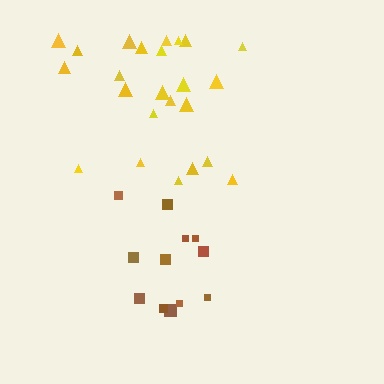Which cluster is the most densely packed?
Brown.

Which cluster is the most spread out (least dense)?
Yellow.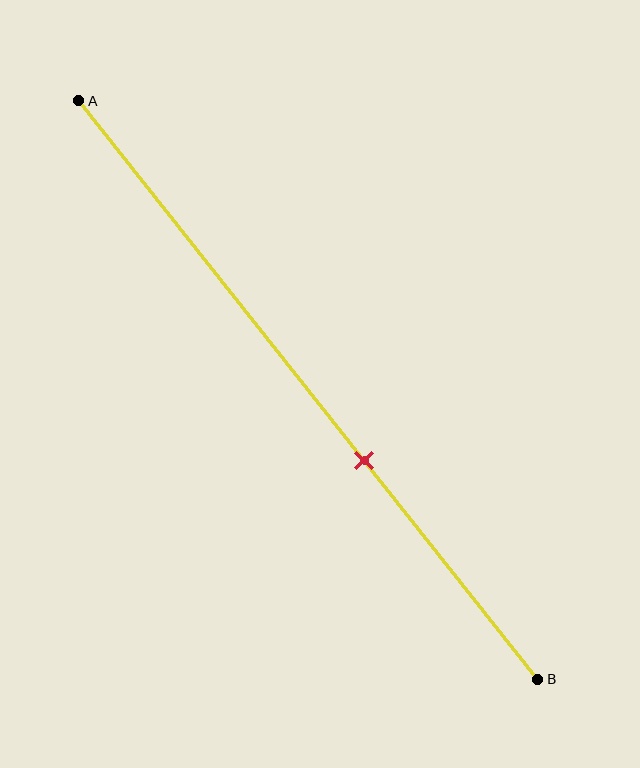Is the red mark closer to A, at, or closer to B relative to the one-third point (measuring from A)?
The red mark is closer to point B than the one-third point of segment AB.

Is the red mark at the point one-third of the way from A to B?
No, the mark is at about 60% from A, not at the 33% one-third point.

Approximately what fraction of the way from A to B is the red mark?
The red mark is approximately 60% of the way from A to B.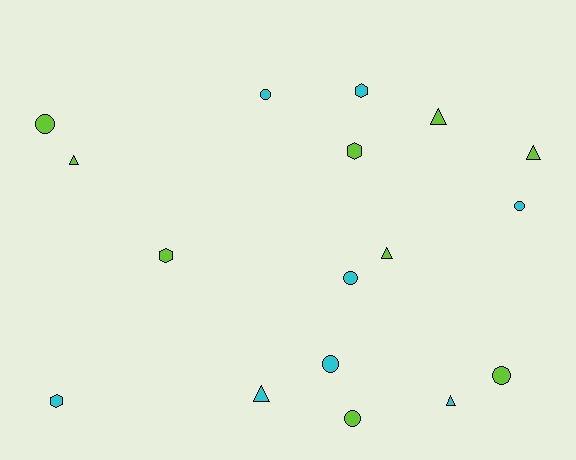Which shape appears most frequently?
Circle, with 7 objects.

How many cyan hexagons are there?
There are 2 cyan hexagons.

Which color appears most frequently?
Lime, with 9 objects.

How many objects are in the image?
There are 17 objects.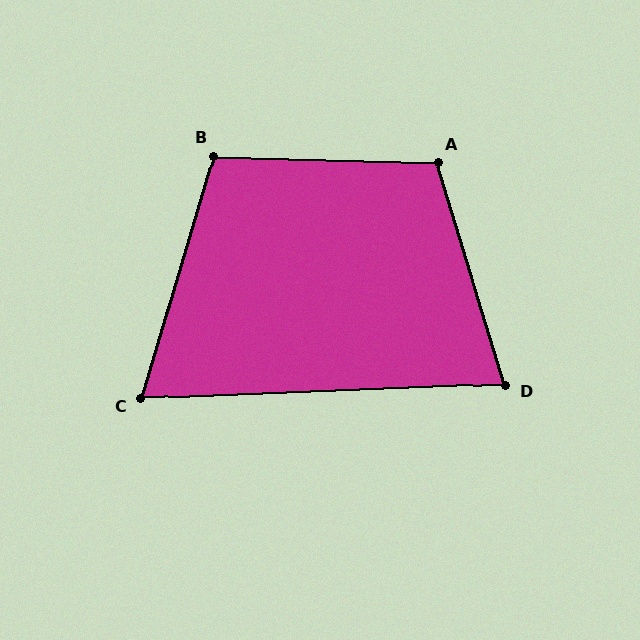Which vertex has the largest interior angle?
A, at approximately 109 degrees.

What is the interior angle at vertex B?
Approximately 105 degrees (obtuse).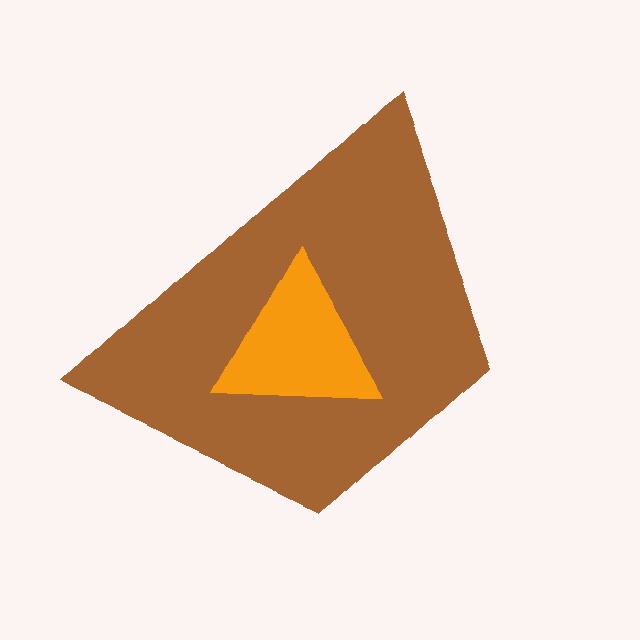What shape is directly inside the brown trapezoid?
The orange triangle.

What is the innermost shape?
The orange triangle.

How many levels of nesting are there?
2.